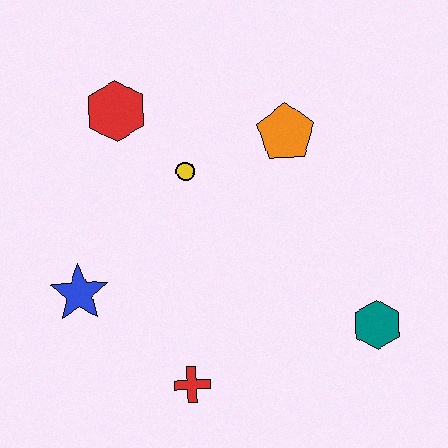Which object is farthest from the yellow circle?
The teal hexagon is farthest from the yellow circle.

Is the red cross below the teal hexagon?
Yes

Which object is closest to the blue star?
The red cross is closest to the blue star.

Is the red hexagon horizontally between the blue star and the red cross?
Yes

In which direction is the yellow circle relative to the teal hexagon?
The yellow circle is to the left of the teal hexagon.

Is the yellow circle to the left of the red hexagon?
No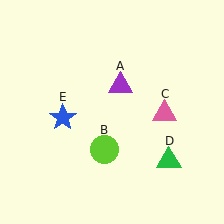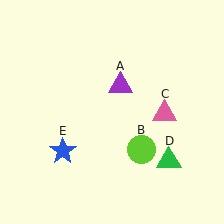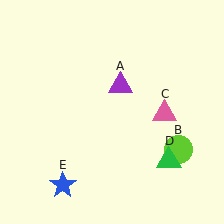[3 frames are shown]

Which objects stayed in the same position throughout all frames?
Purple triangle (object A) and pink triangle (object C) and green triangle (object D) remained stationary.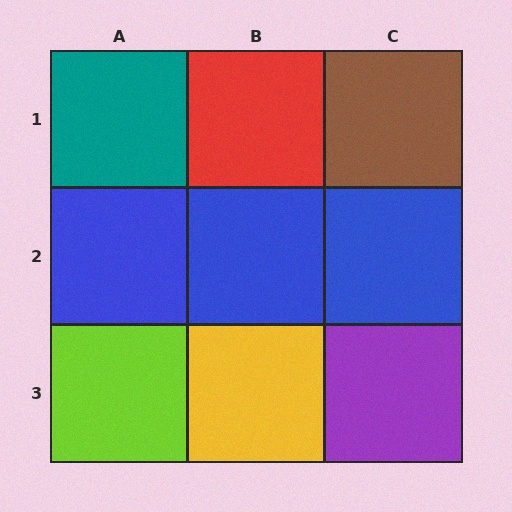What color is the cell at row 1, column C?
Brown.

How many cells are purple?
1 cell is purple.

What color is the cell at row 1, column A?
Teal.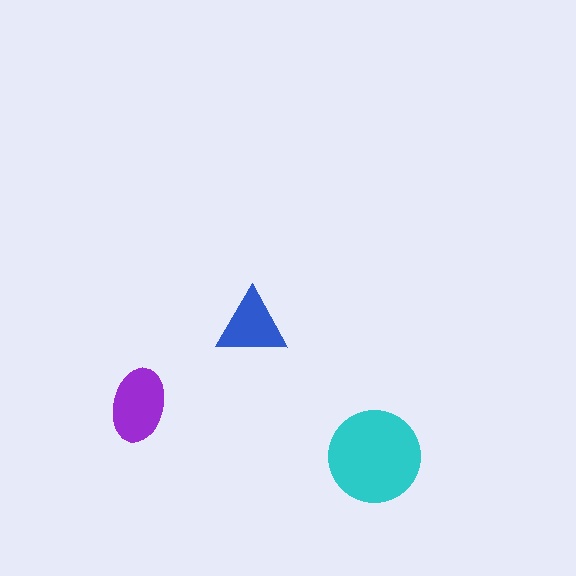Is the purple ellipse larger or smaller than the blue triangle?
Larger.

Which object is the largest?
The cyan circle.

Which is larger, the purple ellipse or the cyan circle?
The cyan circle.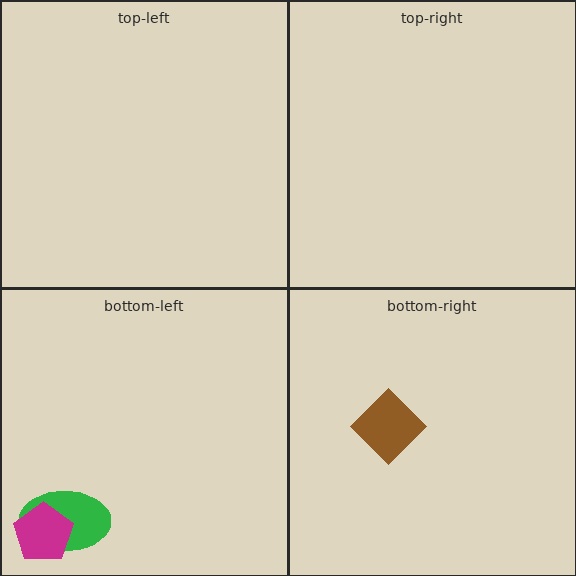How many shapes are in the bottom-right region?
1.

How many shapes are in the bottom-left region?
2.